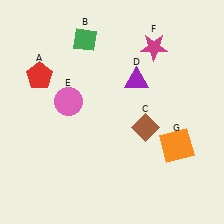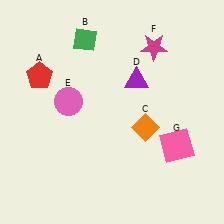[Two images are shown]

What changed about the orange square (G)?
In Image 1, G is orange. In Image 2, it changed to pink.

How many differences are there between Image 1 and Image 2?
There are 2 differences between the two images.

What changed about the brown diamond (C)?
In Image 1, C is brown. In Image 2, it changed to orange.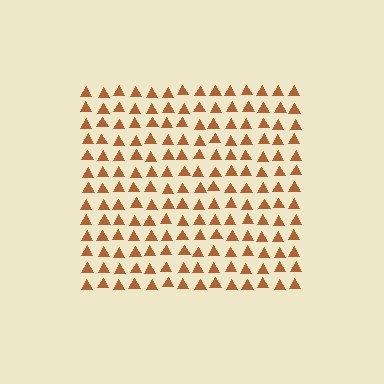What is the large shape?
The large shape is a square.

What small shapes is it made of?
It is made of small triangles.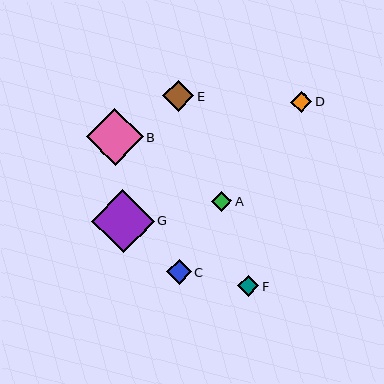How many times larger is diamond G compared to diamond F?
Diamond G is approximately 3.0 times the size of diamond F.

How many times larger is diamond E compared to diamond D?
Diamond E is approximately 1.5 times the size of diamond D.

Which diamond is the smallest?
Diamond A is the smallest with a size of approximately 20 pixels.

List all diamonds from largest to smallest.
From largest to smallest: G, B, E, C, D, F, A.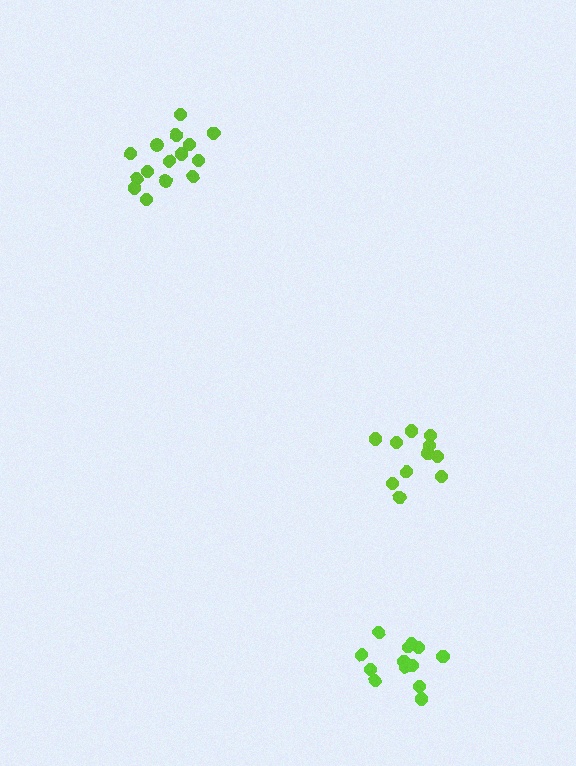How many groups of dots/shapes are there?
There are 3 groups.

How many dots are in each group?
Group 1: 13 dots, Group 2: 11 dots, Group 3: 15 dots (39 total).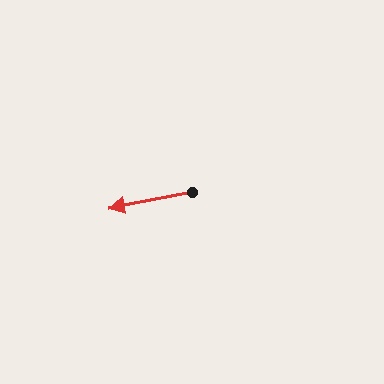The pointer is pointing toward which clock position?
Roughly 9 o'clock.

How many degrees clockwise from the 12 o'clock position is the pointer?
Approximately 259 degrees.